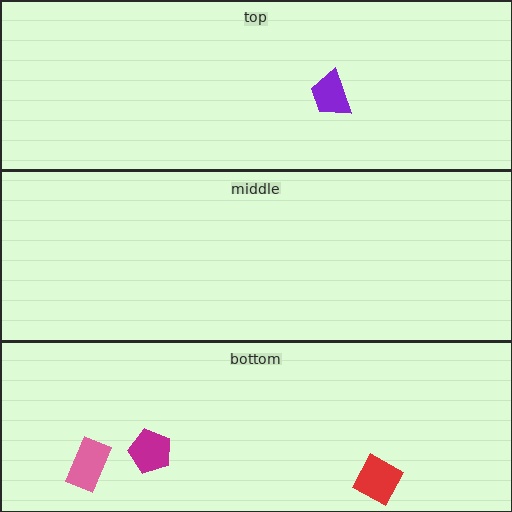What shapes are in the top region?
The purple trapezoid.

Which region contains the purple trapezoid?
The top region.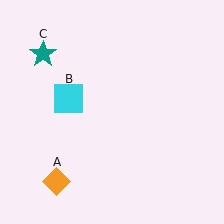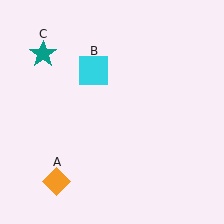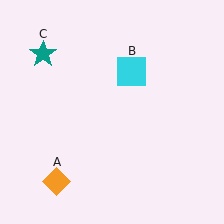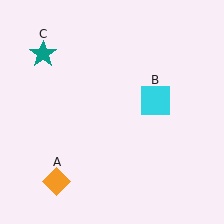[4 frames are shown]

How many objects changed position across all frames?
1 object changed position: cyan square (object B).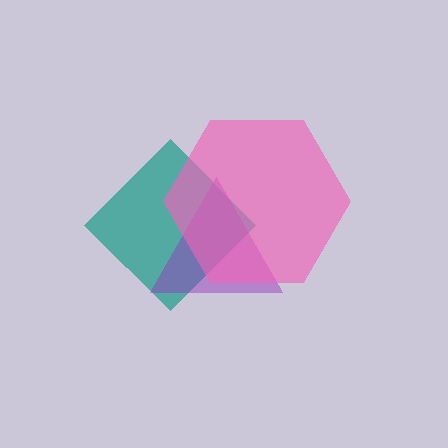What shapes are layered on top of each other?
The layered shapes are: a teal diamond, a purple triangle, a pink hexagon.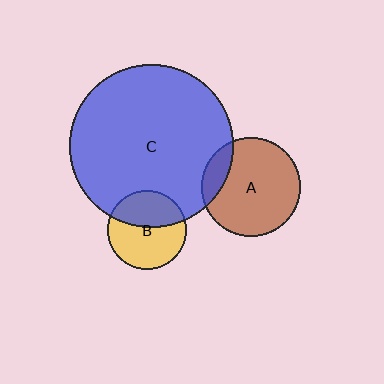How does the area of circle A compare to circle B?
Approximately 1.6 times.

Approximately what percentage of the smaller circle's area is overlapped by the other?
Approximately 15%.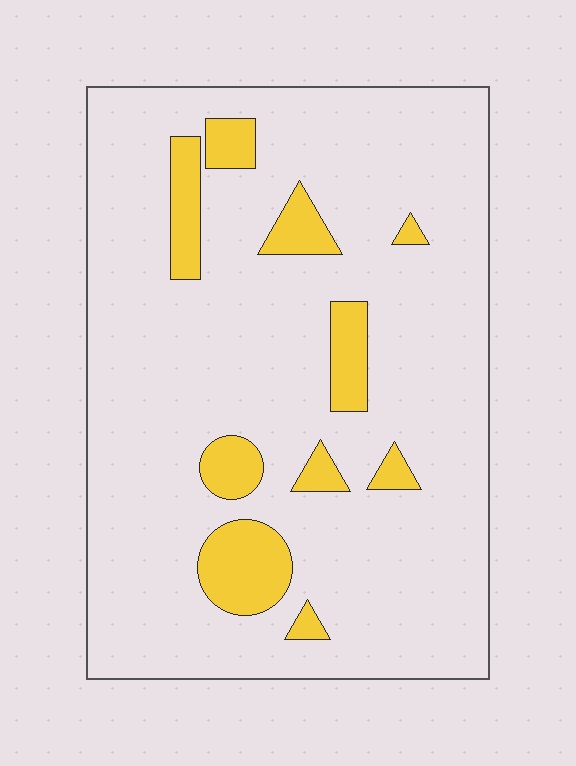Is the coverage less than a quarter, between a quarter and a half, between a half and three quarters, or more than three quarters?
Less than a quarter.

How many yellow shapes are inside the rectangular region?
10.